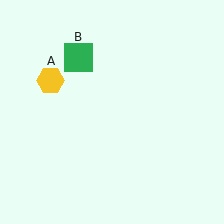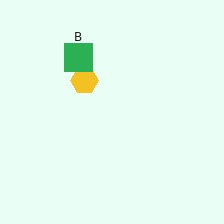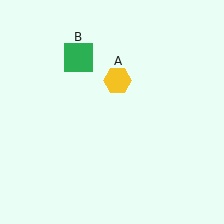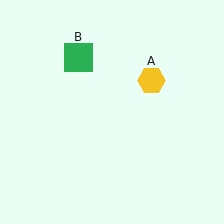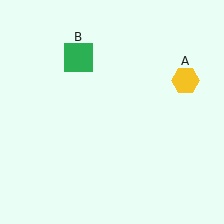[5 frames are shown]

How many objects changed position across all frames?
1 object changed position: yellow hexagon (object A).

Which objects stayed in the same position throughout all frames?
Green square (object B) remained stationary.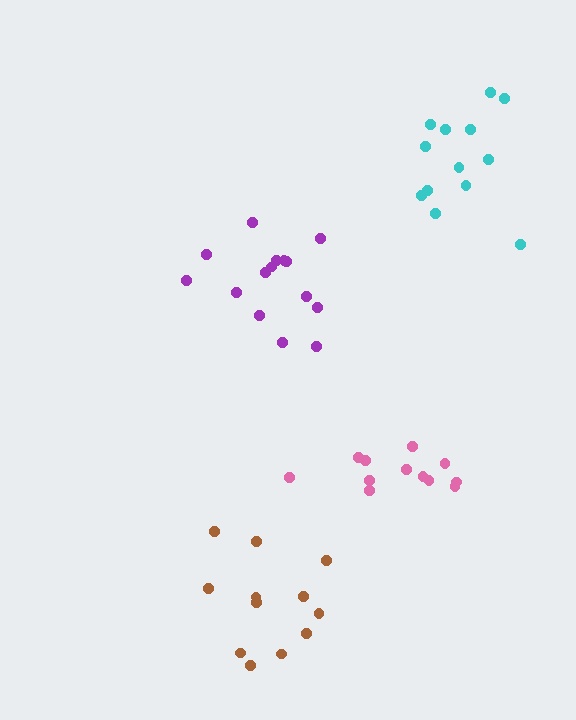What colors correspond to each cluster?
The clusters are colored: purple, pink, brown, cyan.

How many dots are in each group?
Group 1: 15 dots, Group 2: 12 dots, Group 3: 12 dots, Group 4: 13 dots (52 total).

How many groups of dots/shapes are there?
There are 4 groups.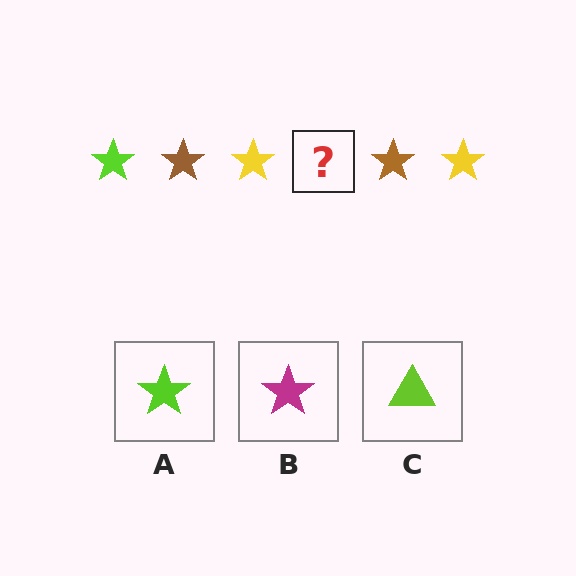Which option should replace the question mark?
Option A.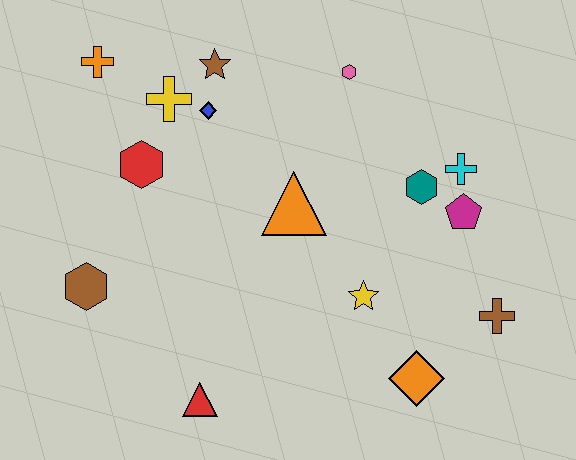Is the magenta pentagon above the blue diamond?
No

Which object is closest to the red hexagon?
The yellow cross is closest to the red hexagon.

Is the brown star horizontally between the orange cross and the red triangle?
No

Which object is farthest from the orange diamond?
The orange cross is farthest from the orange diamond.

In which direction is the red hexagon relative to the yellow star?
The red hexagon is to the left of the yellow star.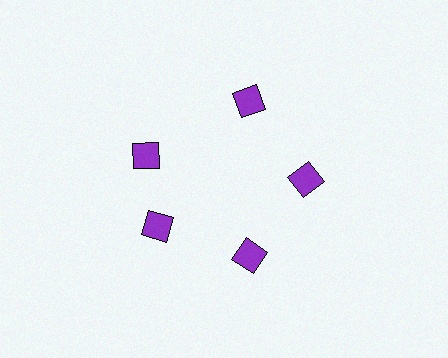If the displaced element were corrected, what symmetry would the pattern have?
It would have 5-fold rotational symmetry — the pattern would map onto itself every 72 degrees.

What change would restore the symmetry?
The symmetry would be restored by rotating it back into even spacing with its neighbors so that all 5 diamonds sit at equal angles and equal distance from the center.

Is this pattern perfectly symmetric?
No. The 5 purple diamonds are arranged in a ring, but one element near the 10 o'clock position is rotated out of alignment along the ring, breaking the 5-fold rotational symmetry.